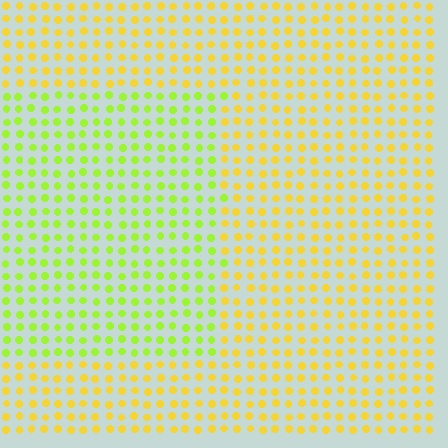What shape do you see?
I see a rectangle.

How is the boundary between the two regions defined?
The boundary is defined purely by a slight shift in hue (about 38 degrees). Spacing, size, and orientation are identical on both sides.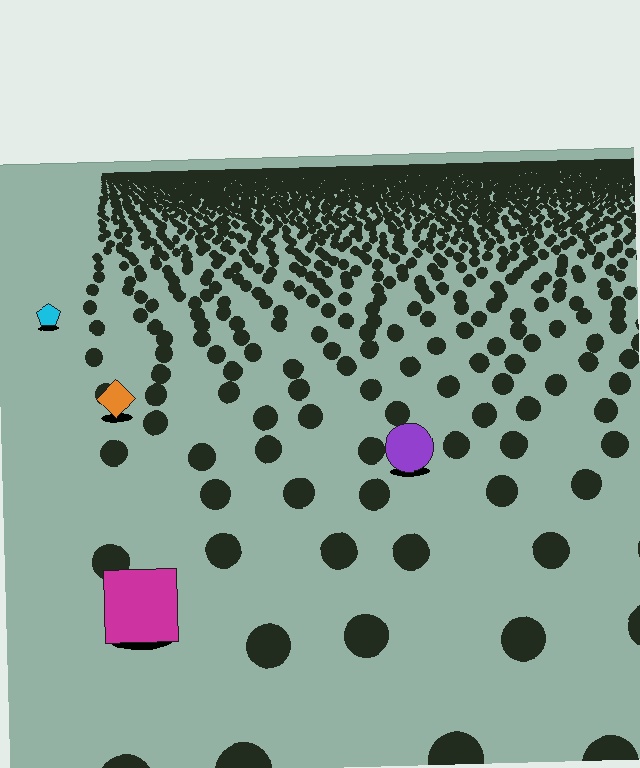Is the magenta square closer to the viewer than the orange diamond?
Yes. The magenta square is closer — you can tell from the texture gradient: the ground texture is coarser near it.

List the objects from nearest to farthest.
From nearest to farthest: the magenta square, the purple circle, the orange diamond, the cyan pentagon.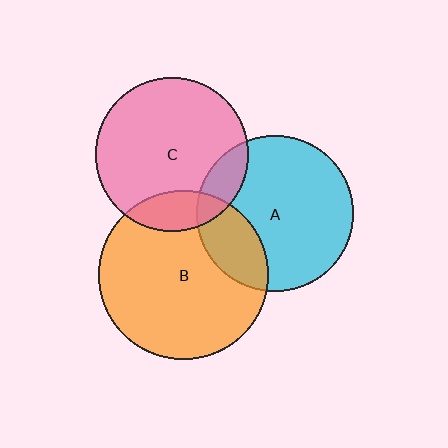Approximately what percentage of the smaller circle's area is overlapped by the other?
Approximately 15%.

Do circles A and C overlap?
Yes.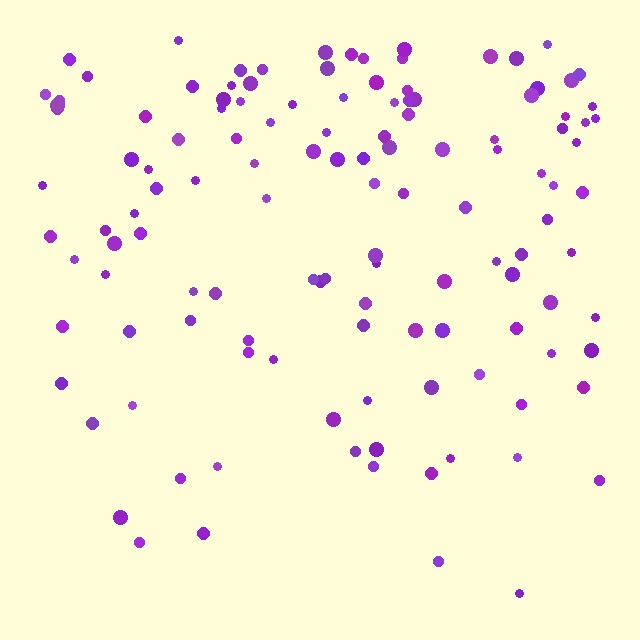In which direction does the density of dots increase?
From bottom to top, with the top side densest.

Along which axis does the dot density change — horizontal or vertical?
Vertical.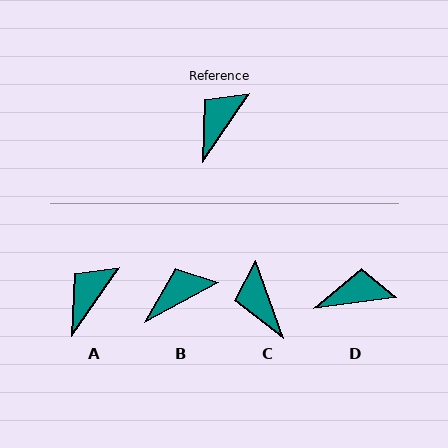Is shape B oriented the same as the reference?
No, it is off by about 27 degrees.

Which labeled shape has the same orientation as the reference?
A.